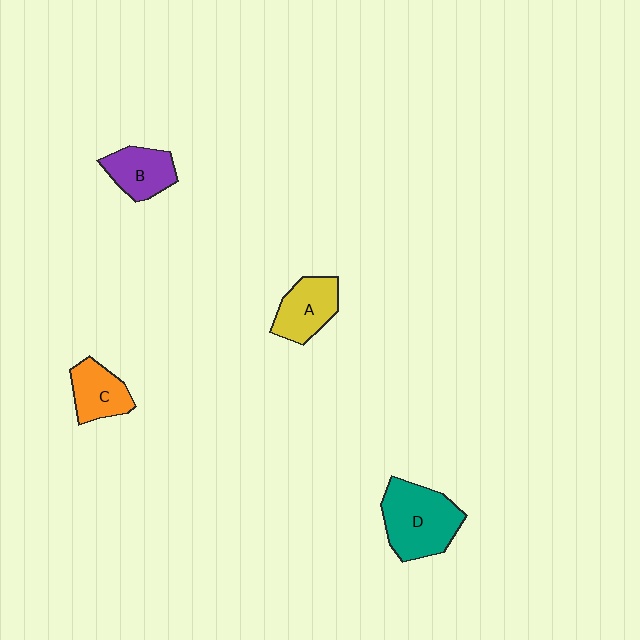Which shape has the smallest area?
Shape C (orange).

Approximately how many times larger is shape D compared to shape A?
Approximately 1.5 times.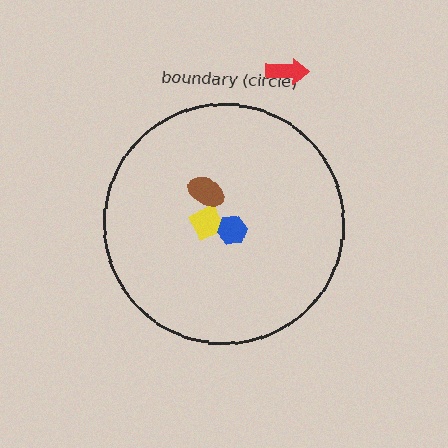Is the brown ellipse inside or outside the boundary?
Inside.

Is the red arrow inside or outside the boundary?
Outside.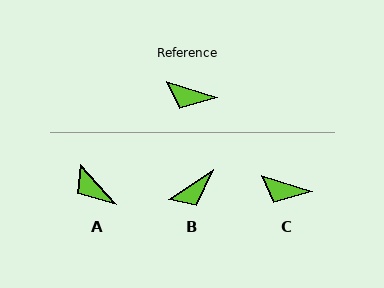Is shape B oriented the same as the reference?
No, it is off by about 51 degrees.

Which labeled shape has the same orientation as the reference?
C.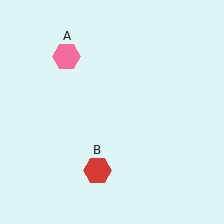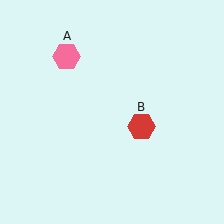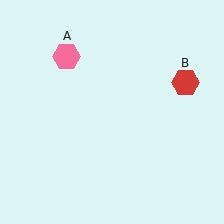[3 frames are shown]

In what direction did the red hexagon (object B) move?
The red hexagon (object B) moved up and to the right.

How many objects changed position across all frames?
1 object changed position: red hexagon (object B).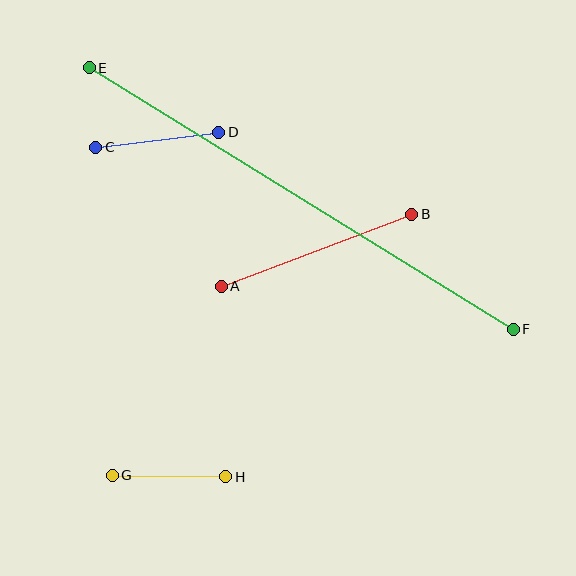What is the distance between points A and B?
The distance is approximately 204 pixels.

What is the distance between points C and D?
The distance is approximately 124 pixels.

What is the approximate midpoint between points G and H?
The midpoint is at approximately (169, 476) pixels.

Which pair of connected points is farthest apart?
Points E and F are farthest apart.